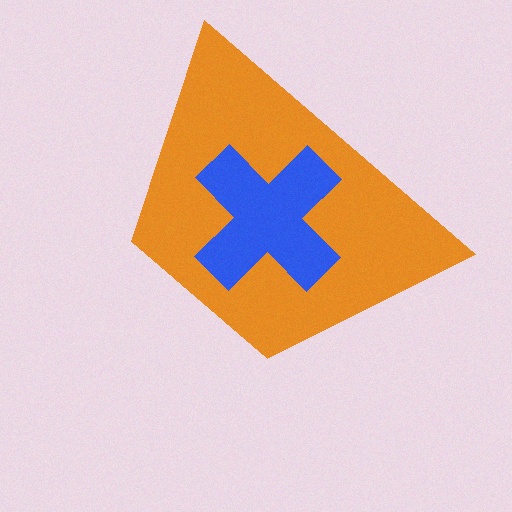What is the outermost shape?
The orange trapezoid.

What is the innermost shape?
The blue cross.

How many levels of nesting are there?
2.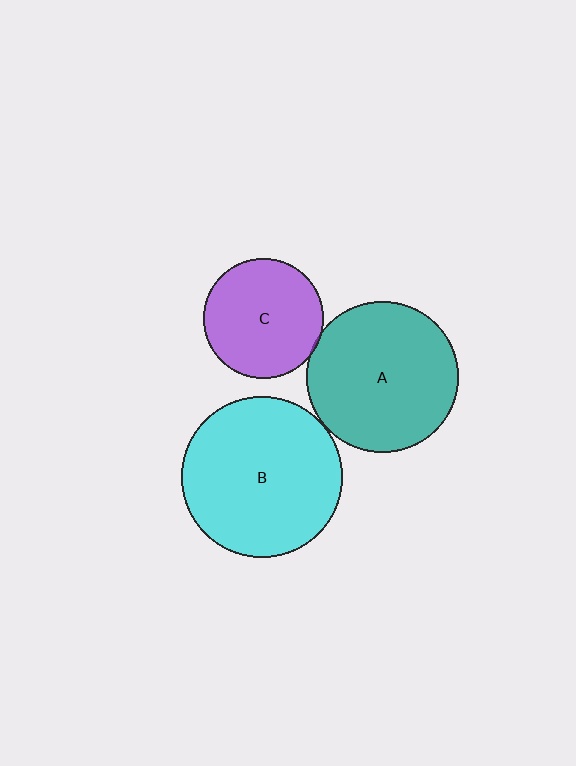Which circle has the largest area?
Circle B (cyan).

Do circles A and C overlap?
Yes.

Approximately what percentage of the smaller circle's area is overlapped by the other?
Approximately 5%.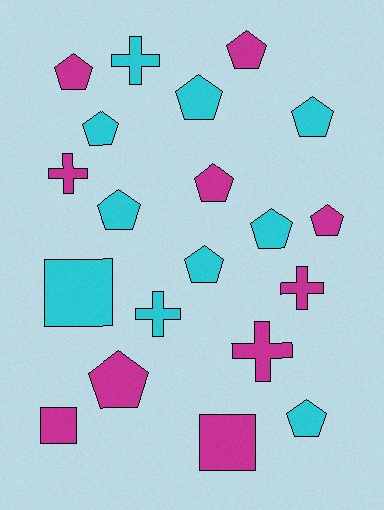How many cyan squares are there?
There is 1 cyan square.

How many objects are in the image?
There are 20 objects.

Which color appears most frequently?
Cyan, with 10 objects.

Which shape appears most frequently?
Pentagon, with 12 objects.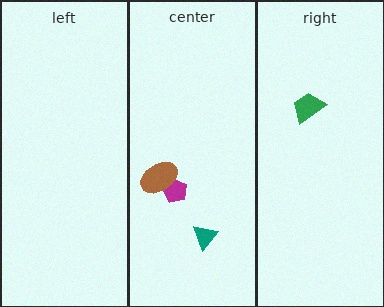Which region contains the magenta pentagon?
The center region.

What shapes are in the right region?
The green trapezoid.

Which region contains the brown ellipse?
The center region.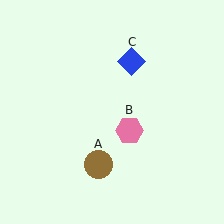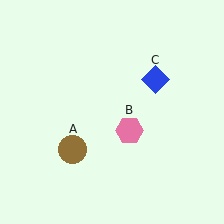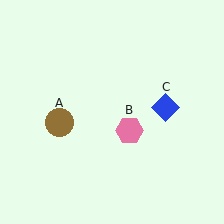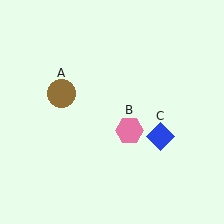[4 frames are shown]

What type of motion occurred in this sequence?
The brown circle (object A), blue diamond (object C) rotated clockwise around the center of the scene.